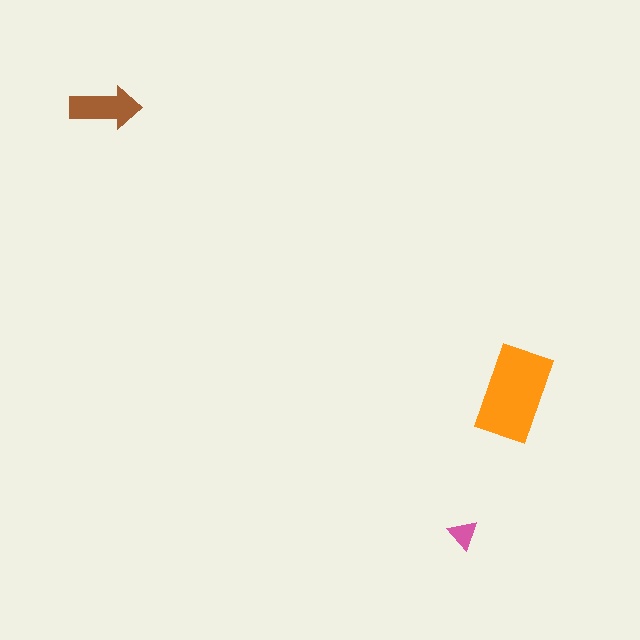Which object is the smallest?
The pink triangle.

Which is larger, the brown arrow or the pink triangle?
The brown arrow.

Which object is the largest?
The orange rectangle.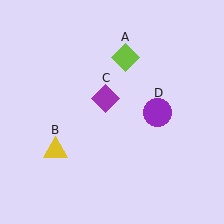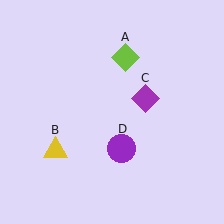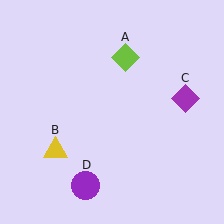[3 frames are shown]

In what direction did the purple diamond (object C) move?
The purple diamond (object C) moved right.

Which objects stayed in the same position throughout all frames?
Lime diamond (object A) and yellow triangle (object B) remained stationary.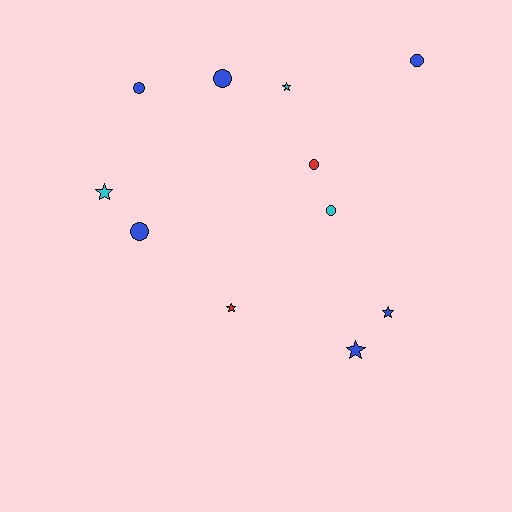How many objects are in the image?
There are 11 objects.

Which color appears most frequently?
Blue, with 6 objects.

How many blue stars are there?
There are 2 blue stars.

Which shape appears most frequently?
Circle, with 6 objects.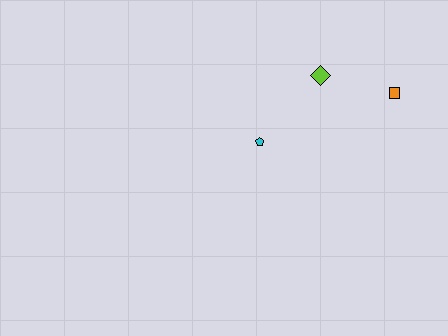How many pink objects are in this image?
There are no pink objects.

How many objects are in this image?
There are 3 objects.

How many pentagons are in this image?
There is 1 pentagon.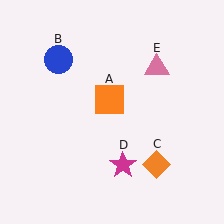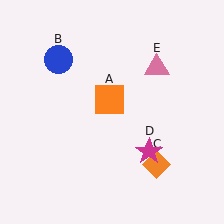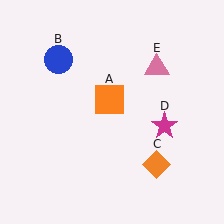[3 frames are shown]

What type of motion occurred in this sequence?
The magenta star (object D) rotated counterclockwise around the center of the scene.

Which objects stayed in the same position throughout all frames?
Orange square (object A) and blue circle (object B) and orange diamond (object C) and pink triangle (object E) remained stationary.